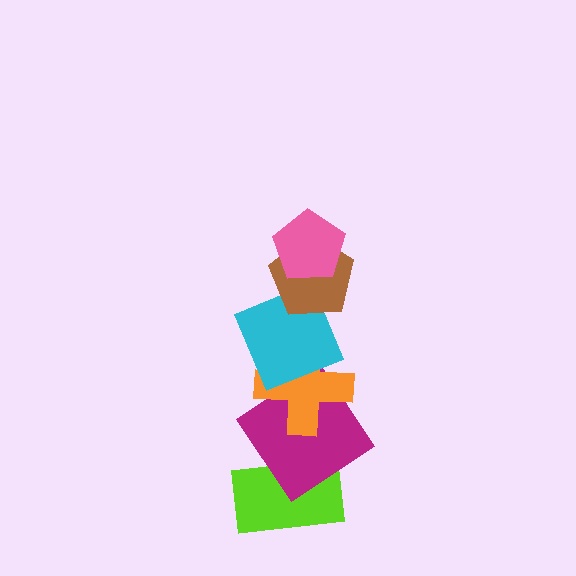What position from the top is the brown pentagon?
The brown pentagon is 2nd from the top.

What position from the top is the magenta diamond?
The magenta diamond is 5th from the top.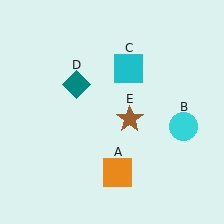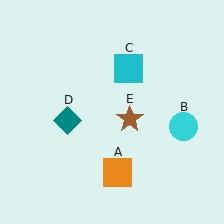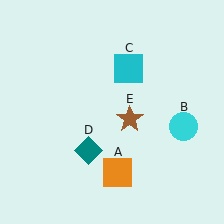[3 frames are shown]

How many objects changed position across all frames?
1 object changed position: teal diamond (object D).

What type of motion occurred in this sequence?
The teal diamond (object D) rotated counterclockwise around the center of the scene.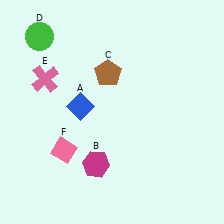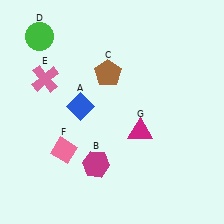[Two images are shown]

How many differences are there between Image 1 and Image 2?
There is 1 difference between the two images.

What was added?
A magenta triangle (G) was added in Image 2.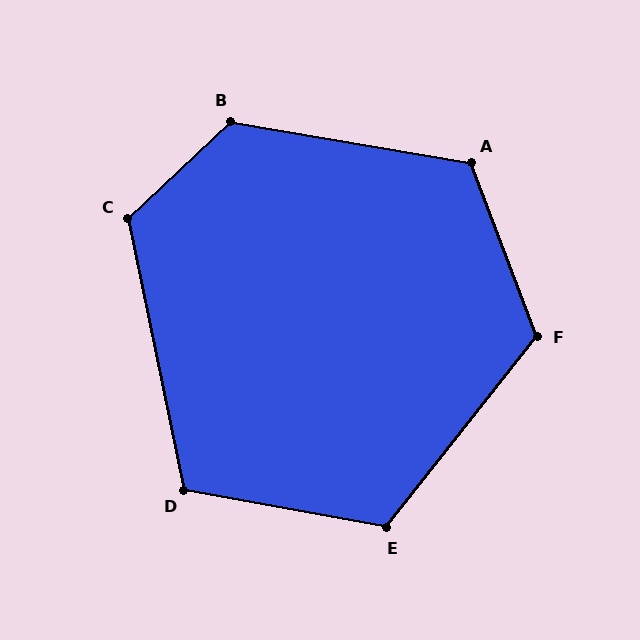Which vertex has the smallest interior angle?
D, at approximately 112 degrees.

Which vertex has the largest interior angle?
B, at approximately 127 degrees.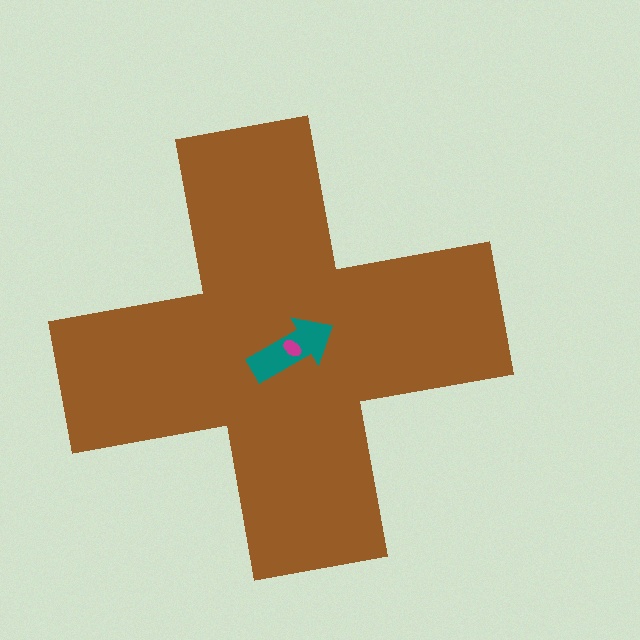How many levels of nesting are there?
3.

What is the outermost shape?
The brown cross.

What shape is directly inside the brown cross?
The teal arrow.